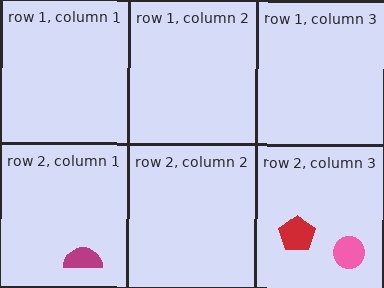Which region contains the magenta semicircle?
The row 2, column 1 region.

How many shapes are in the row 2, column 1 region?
1.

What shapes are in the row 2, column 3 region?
The red pentagon, the pink circle.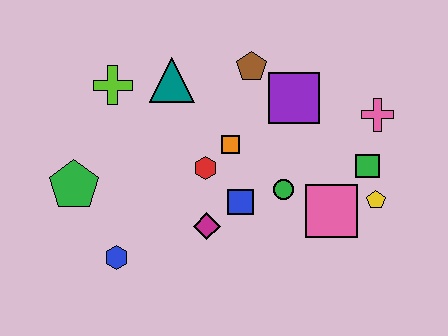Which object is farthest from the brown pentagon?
The blue hexagon is farthest from the brown pentagon.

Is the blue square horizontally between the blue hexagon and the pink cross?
Yes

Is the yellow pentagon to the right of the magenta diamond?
Yes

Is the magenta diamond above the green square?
No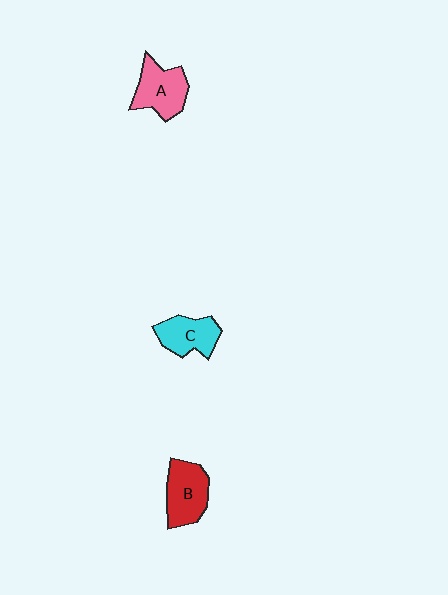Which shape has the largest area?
Shape B (red).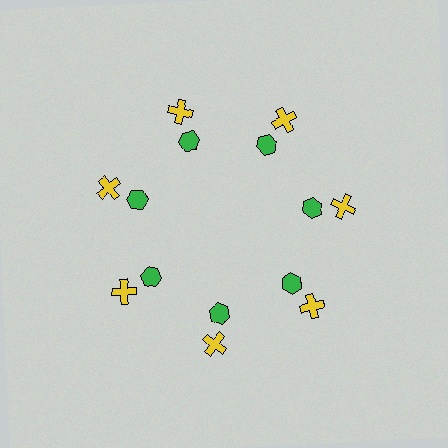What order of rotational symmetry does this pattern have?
This pattern has 7-fold rotational symmetry.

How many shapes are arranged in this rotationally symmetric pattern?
There are 14 shapes, arranged in 7 groups of 2.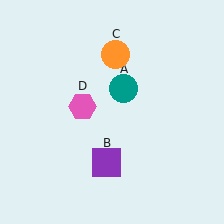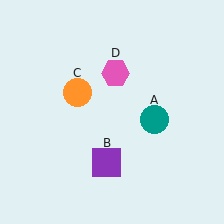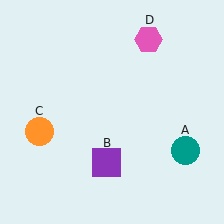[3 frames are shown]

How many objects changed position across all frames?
3 objects changed position: teal circle (object A), orange circle (object C), pink hexagon (object D).